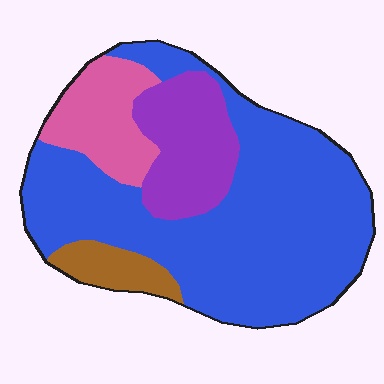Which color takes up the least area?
Brown, at roughly 5%.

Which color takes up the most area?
Blue, at roughly 65%.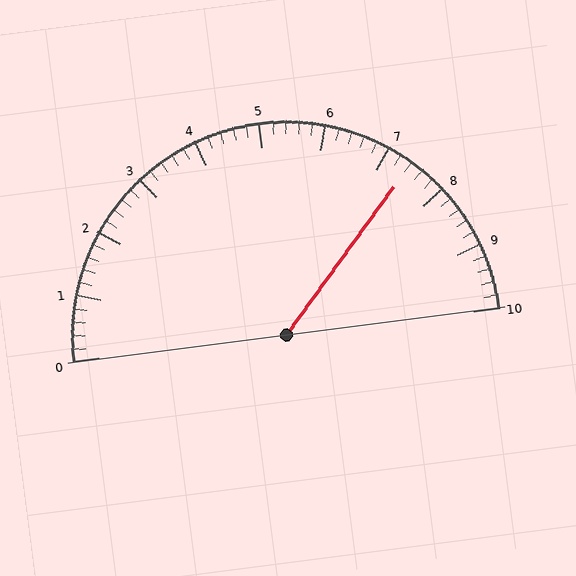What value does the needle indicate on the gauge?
The needle indicates approximately 7.4.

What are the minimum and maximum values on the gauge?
The gauge ranges from 0 to 10.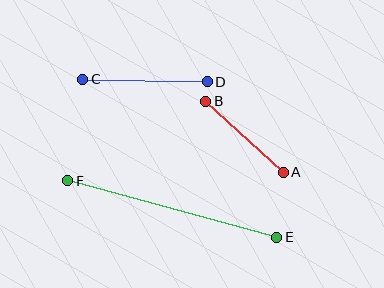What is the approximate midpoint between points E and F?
The midpoint is at approximately (172, 209) pixels.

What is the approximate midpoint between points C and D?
The midpoint is at approximately (145, 81) pixels.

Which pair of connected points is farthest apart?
Points E and F are farthest apart.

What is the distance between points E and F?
The distance is approximately 216 pixels.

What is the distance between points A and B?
The distance is approximately 105 pixels.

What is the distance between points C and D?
The distance is approximately 125 pixels.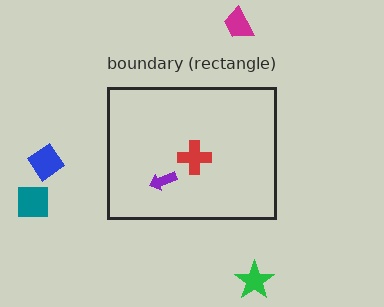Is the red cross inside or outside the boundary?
Inside.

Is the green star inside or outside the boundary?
Outside.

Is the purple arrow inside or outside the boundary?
Inside.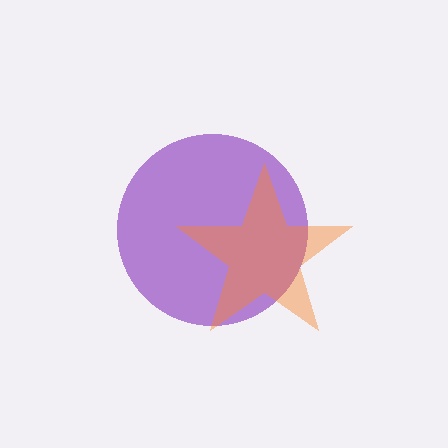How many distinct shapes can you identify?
There are 2 distinct shapes: a purple circle, an orange star.